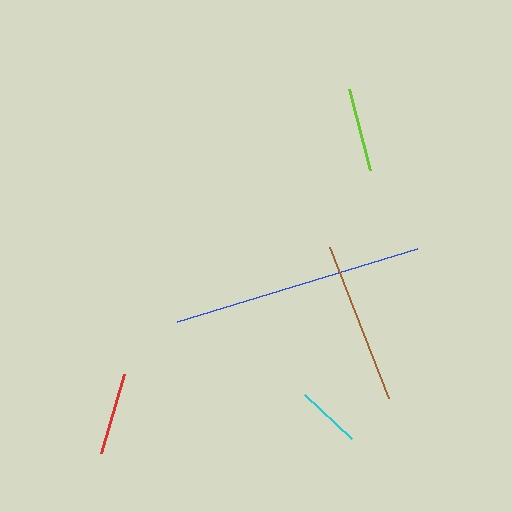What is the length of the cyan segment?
The cyan segment is approximately 65 pixels long.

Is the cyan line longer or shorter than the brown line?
The brown line is longer than the cyan line.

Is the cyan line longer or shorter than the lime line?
The lime line is longer than the cyan line.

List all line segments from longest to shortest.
From longest to shortest: blue, brown, lime, red, cyan.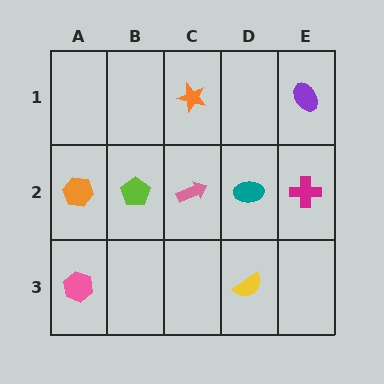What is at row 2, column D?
A teal ellipse.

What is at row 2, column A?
An orange hexagon.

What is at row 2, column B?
A lime pentagon.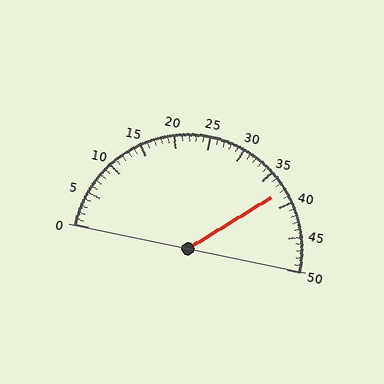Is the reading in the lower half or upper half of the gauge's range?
The reading is in the upper half of the range (0 to 50).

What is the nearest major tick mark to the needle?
The nearest major tick mark is 40.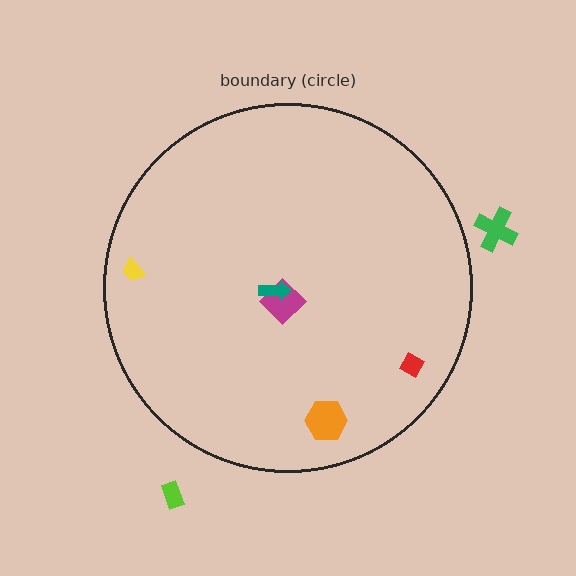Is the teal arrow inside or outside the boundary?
Inside.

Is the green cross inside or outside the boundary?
Outside.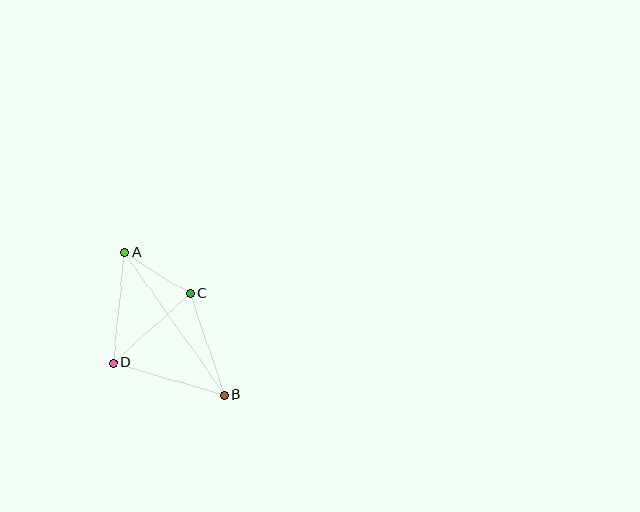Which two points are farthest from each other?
Points A and B are farthest from each other.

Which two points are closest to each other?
Points A and C are closest to each other.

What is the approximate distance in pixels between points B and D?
The distance between B and D is approximately 116 pixels.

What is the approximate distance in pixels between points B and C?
The distance between B and C is approximately 107 pixels.